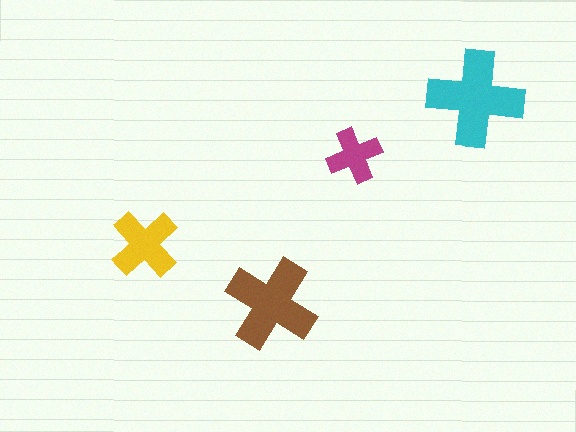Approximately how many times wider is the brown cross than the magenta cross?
About 1.5 times wider.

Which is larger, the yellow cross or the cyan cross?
The cyan one.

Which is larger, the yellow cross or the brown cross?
The brown one.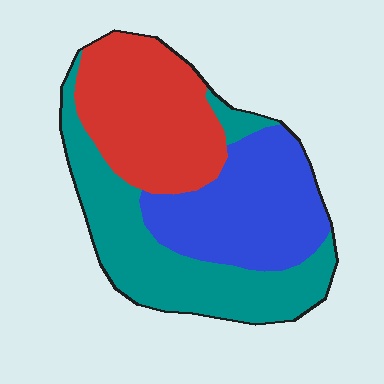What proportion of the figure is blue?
Blue takes up between a quarter and a half of the figure.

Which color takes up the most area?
Teal, at roughly 35%.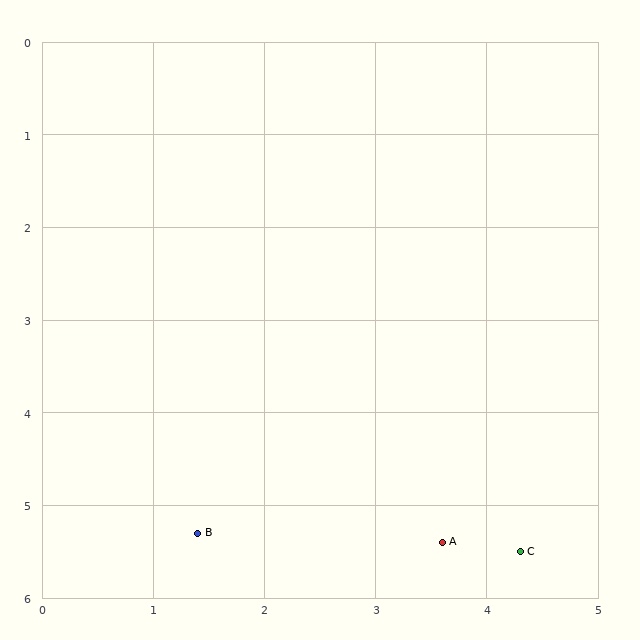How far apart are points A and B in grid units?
Points A and B are about 2.2 grid units apart.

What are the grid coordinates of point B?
Point B is at approximately (1.4, 5.3).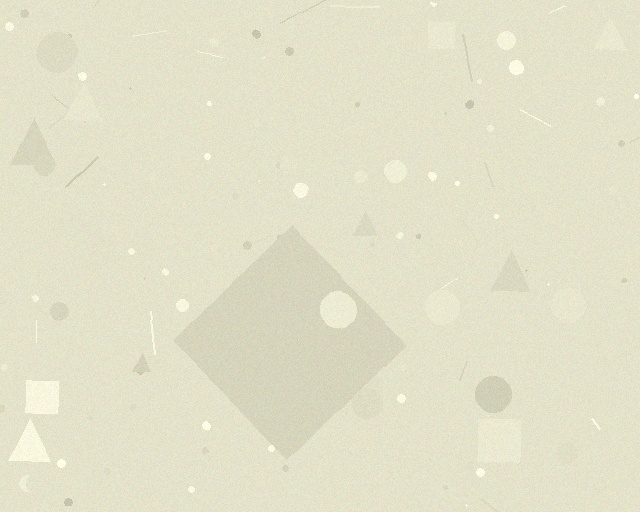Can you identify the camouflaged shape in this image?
The camouflaged shape is a diamond.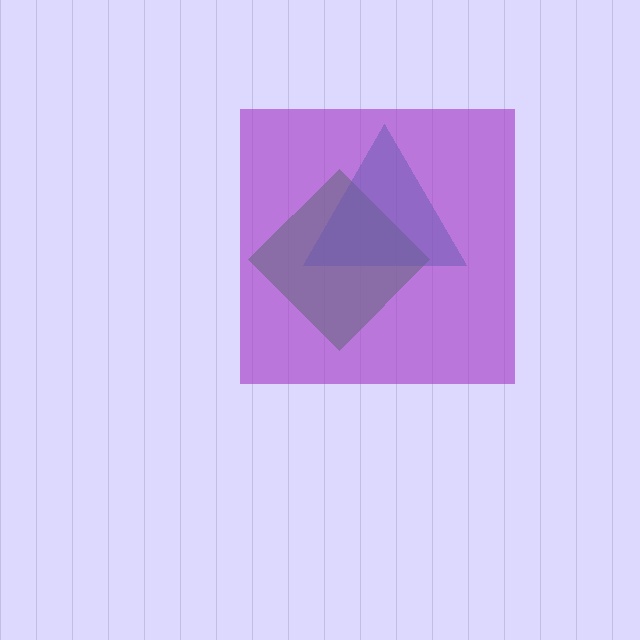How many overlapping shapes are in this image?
There are 3 overlapping shapes in the image.